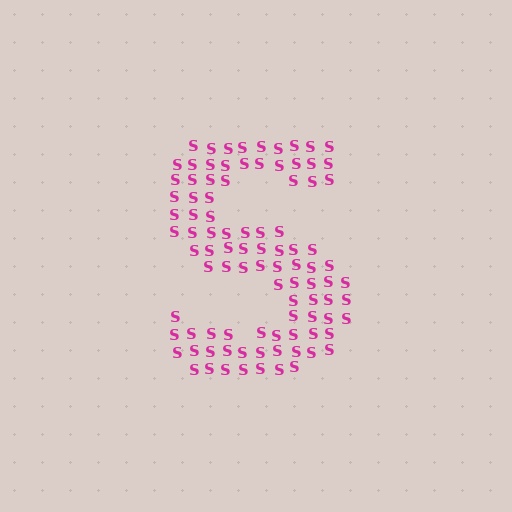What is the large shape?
The large shape is the letter S.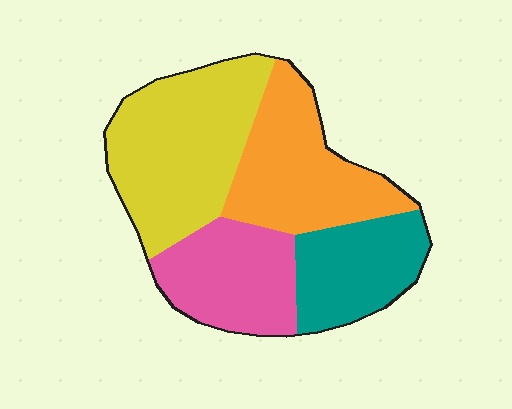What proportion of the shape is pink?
Pink takes up between a sixth and a third of the shape.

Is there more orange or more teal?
Orange.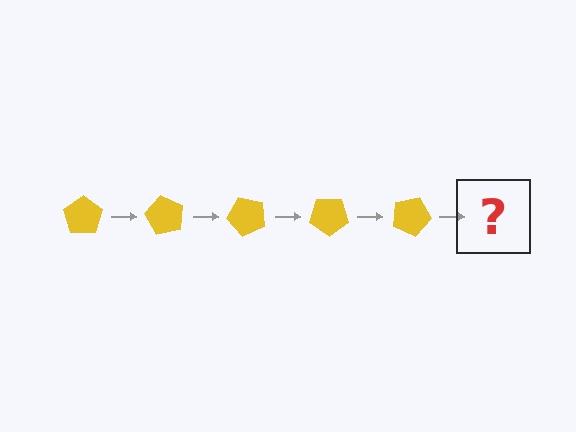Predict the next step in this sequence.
The next step is a yellow pentagon rotated 300 degrees.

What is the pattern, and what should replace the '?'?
The pattern is that the pentagon rotates 60 degrees each step. The '?' should be a yellow pentagon rotated 300 degrees.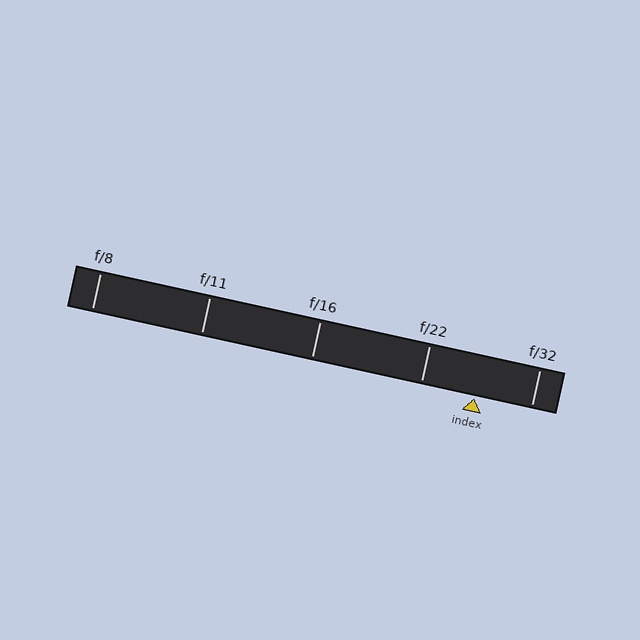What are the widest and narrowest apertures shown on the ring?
The widest aperture shown is f/8 and the narrowest is f/32.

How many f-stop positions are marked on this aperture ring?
There are 5 f-stop positions marked.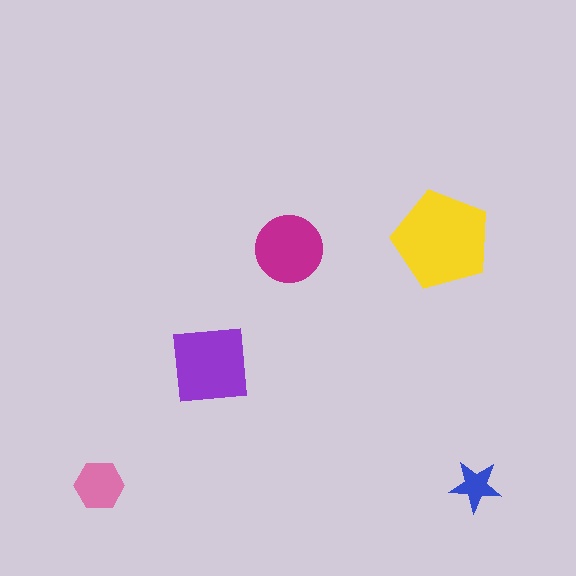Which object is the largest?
The yellow pentagon.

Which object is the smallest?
The blue star.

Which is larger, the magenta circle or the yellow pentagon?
The yellow pentagon.